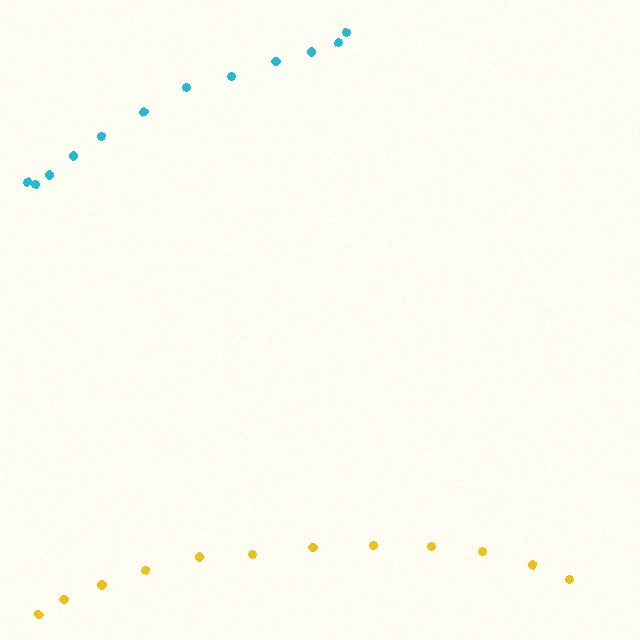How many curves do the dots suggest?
There are 2 distinct paths.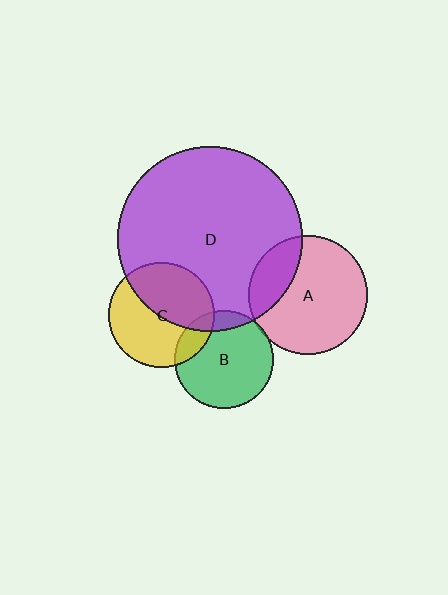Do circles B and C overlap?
Yes.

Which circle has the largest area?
Circle D (purple).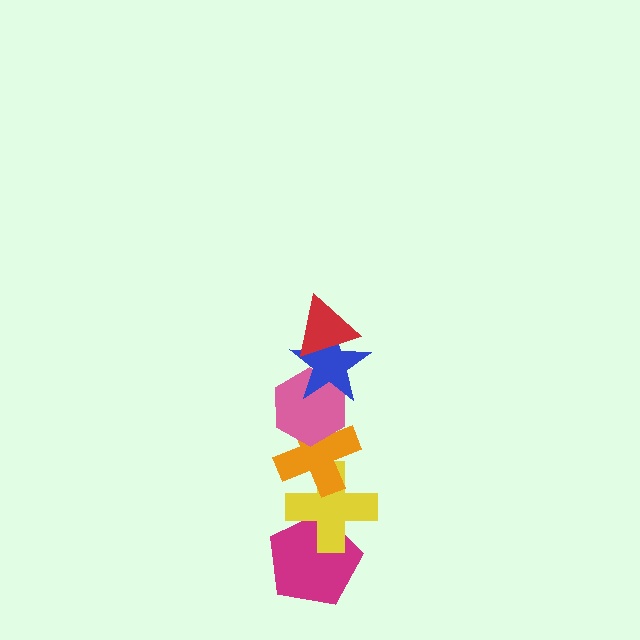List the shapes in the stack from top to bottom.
From top to bottom: the red triangle, the blue star, the pink hexagon, the orange cross, the yellow cross, the magenta pentagon.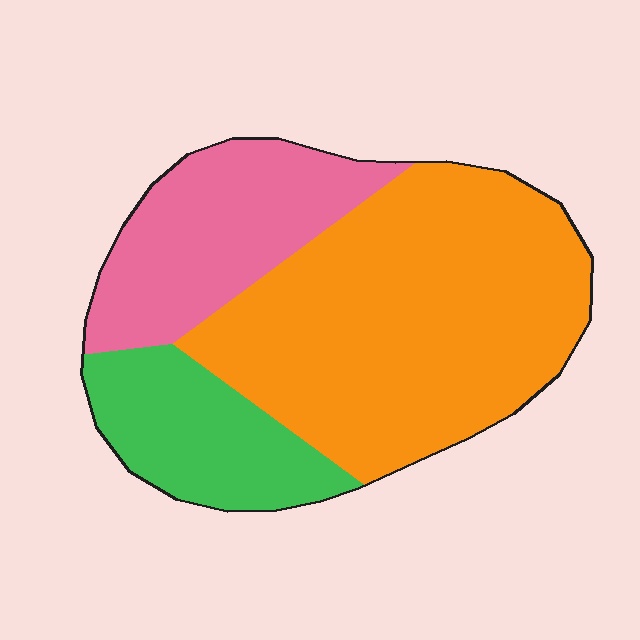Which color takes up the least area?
Green, at roughly 20%.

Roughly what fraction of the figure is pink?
Pink takes up about one quarter (1/4) of the figure.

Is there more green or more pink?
Pink.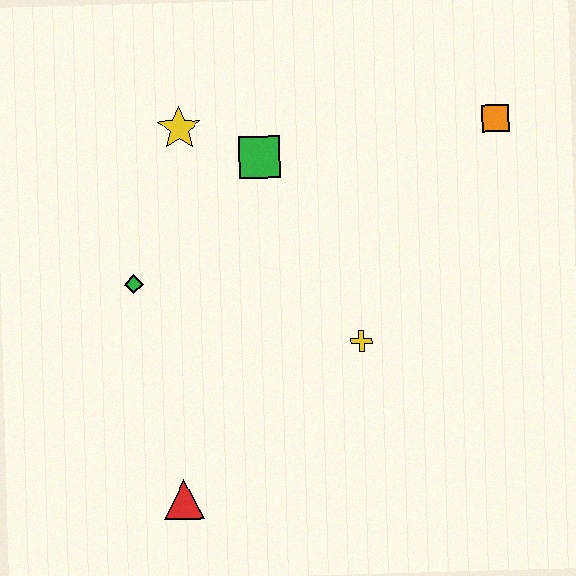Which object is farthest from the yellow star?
The red triangle is farthest from the yellow star.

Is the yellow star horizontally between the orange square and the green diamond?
Yes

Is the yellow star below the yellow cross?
No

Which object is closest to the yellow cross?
The green square is closest to the yellow cross.